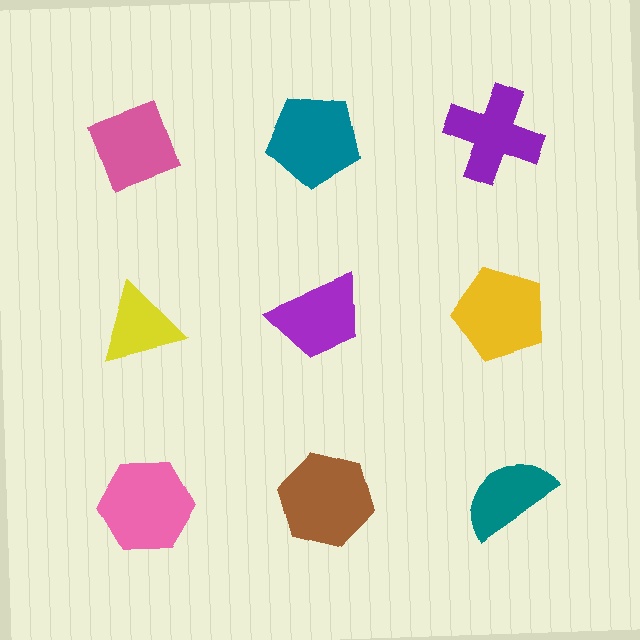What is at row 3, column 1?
A pink hexagon.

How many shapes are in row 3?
3 shapes.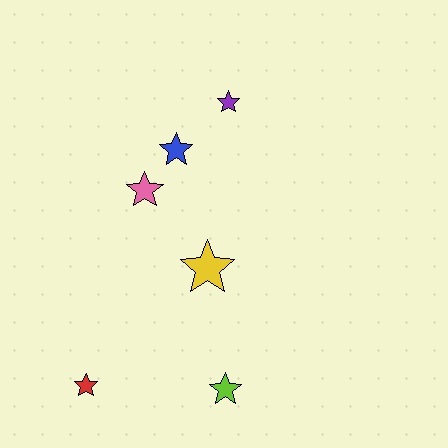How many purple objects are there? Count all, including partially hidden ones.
There is 1 purple object.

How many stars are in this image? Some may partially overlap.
There are 6 stars.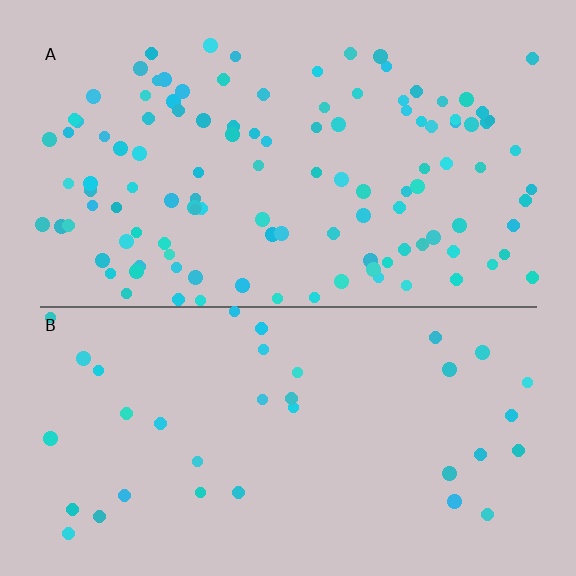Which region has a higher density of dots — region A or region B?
A (the top).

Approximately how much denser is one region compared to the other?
Approximately 3.3× — region A over region B.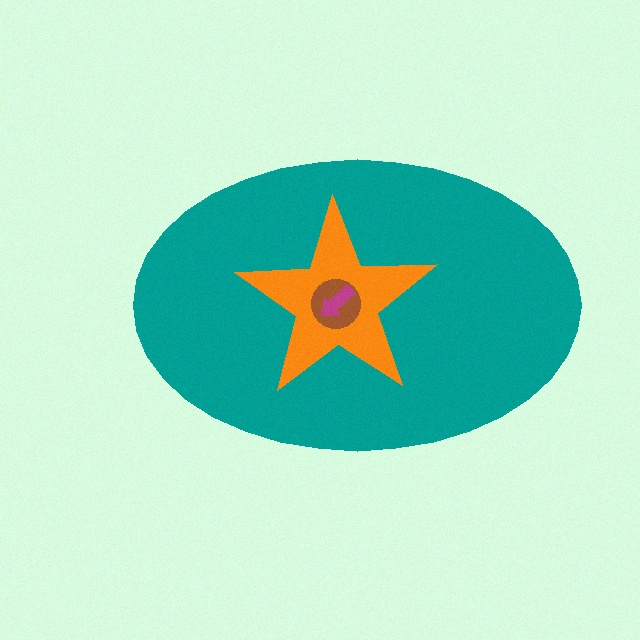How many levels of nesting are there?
4.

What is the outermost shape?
The teal ellipse.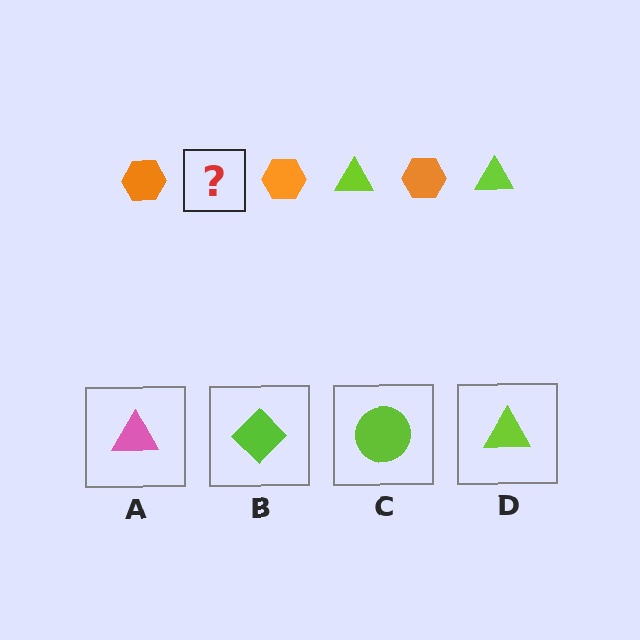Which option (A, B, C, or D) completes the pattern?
D.